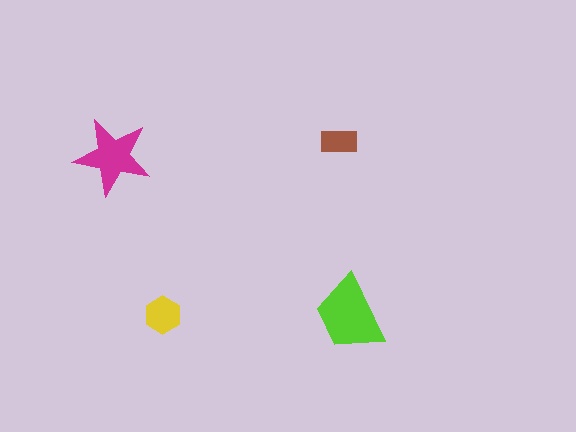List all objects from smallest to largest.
The brown rectangle, the yellow hexagon, the magenta star, the lime trapezoid.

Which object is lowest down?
The lime trapezoid is bottommost.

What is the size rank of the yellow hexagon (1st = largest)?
3rd.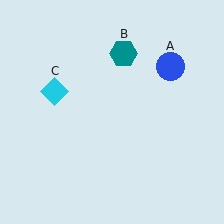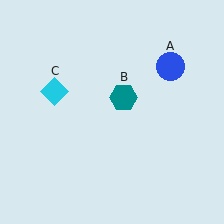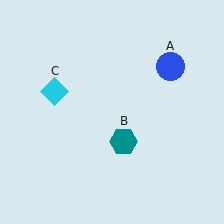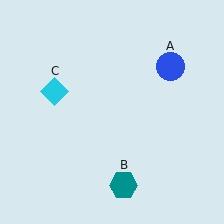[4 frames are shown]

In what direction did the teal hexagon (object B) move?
The teal hexagon (object B) moved down.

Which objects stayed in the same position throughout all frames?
Blue circle (object A) and cyan diamond (object C) remained stationary.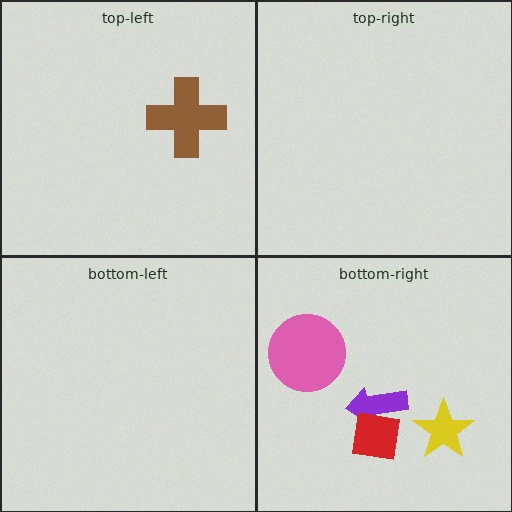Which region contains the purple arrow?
The bottom-right region.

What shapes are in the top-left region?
The brown cross.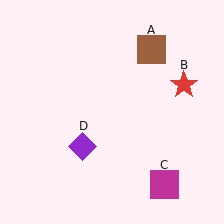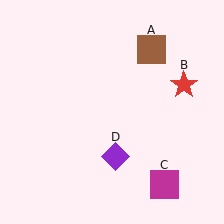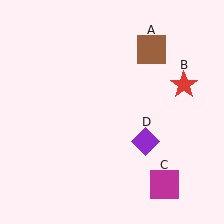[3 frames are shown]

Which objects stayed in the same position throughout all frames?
Brown square (object A) and red star (object B) and magenta square (object C) remained stationary.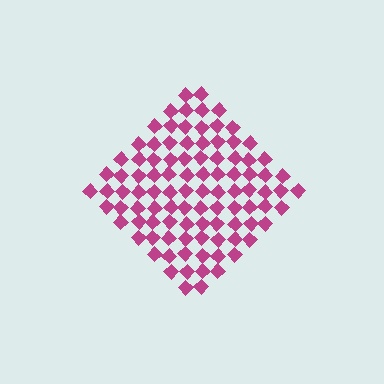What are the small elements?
The small elements are diamonds.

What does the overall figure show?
The overall figure shows a diamond.